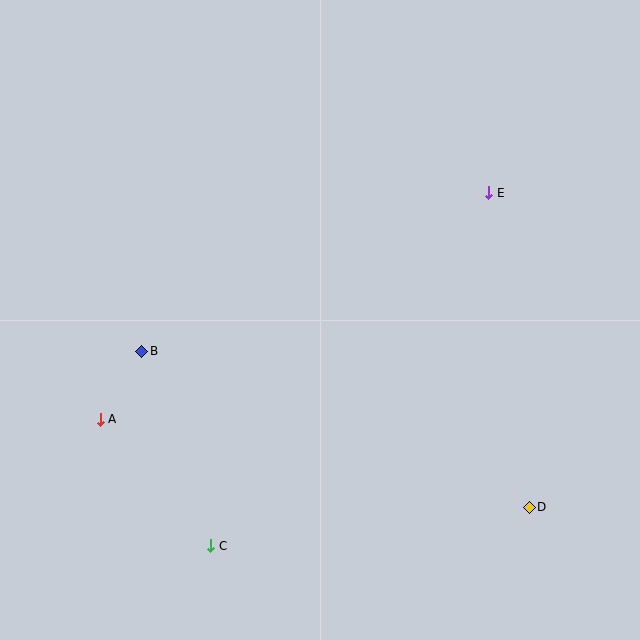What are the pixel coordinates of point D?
Point D is at (529, 507).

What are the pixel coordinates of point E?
Point E is at (489, 193).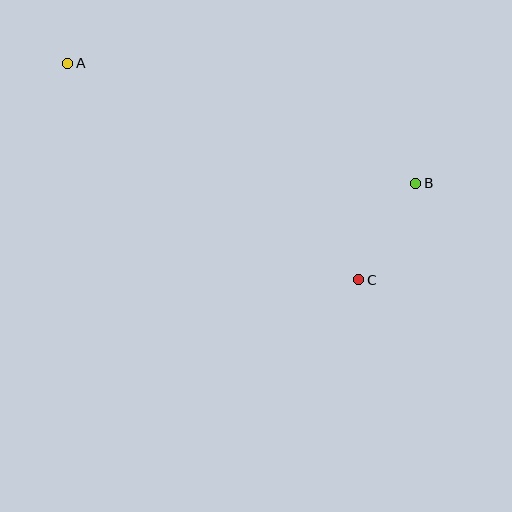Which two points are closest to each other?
Points B and C are closest to each other.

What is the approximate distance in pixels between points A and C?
The distance between A and C is approximately 362 pixels.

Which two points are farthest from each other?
Points A and B are farthest from each other.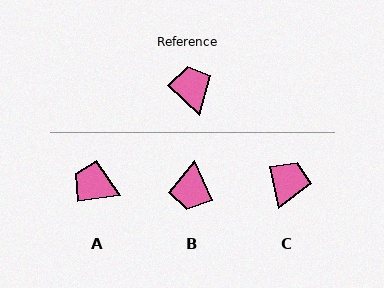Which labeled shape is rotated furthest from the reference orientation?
B, about 157 degrees away.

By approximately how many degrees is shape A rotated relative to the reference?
Approximately 50 degrees counter-clockwise.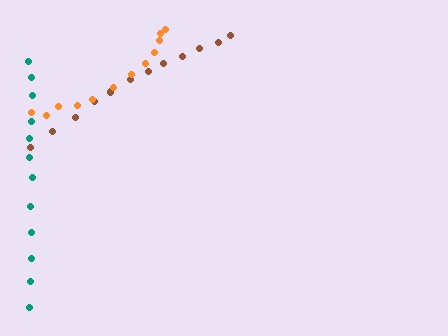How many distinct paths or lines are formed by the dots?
There are 3 distinct paths.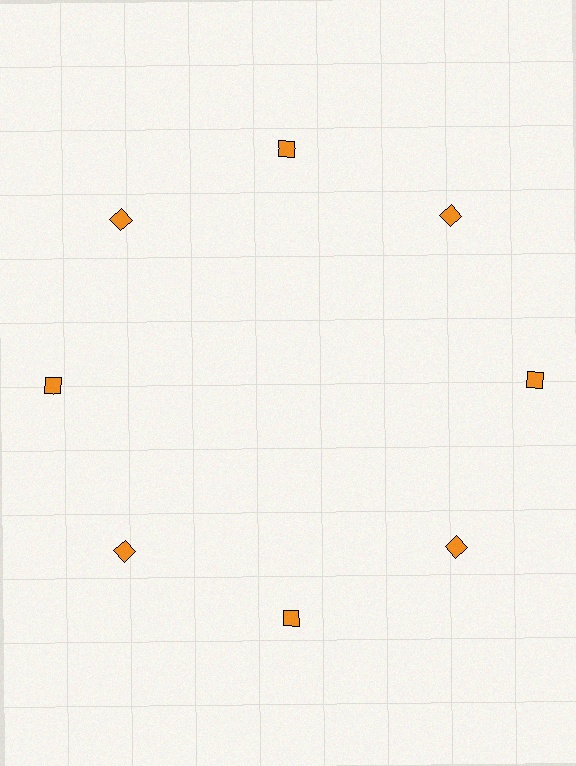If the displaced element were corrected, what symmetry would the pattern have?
It would have 8-fold rotational symmetry — the pattern would map onto itself every 45 degrees.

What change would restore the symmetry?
The symmetry would be restored by moving it inward, back onto the ring so that all 8 diamonds sit at equal angles and equal distance from the center.